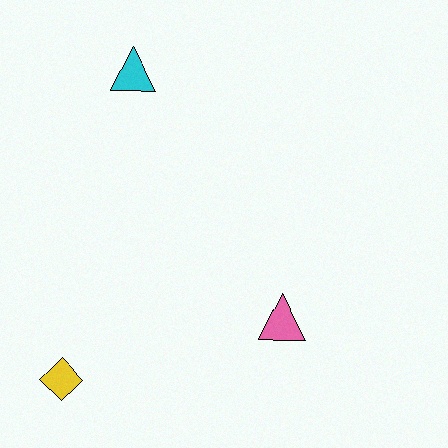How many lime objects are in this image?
There are no lime objects.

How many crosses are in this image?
There are no crosses.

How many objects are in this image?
There are 3 objects.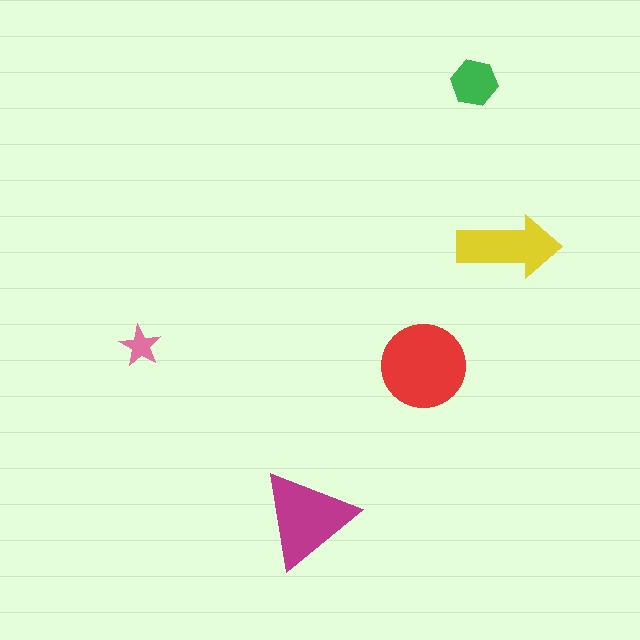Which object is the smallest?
The pink star.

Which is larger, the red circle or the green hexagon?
The red circle.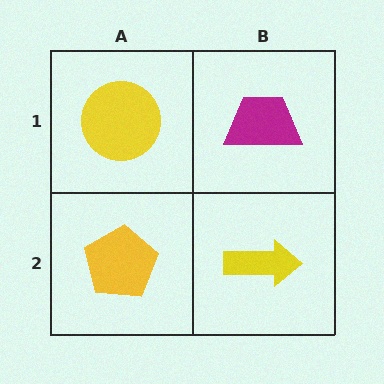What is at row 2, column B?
A yellow arrow.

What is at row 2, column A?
A yellow pentagon.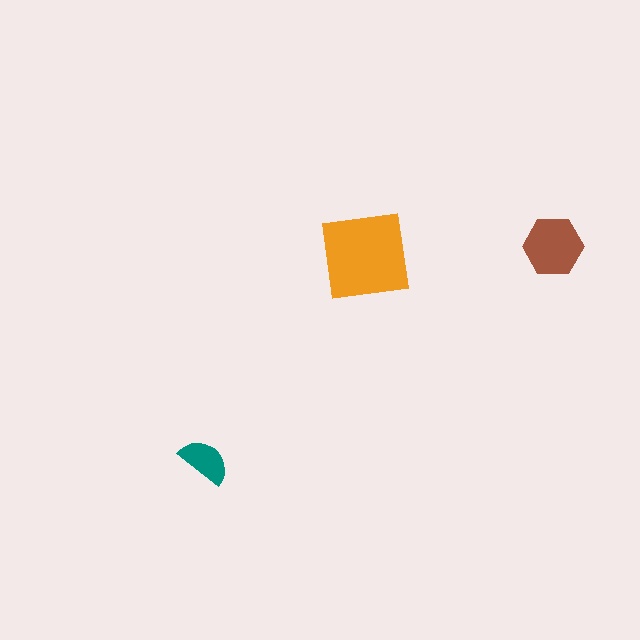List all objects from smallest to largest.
The teal semicircle, the brown hexagon, the orange square.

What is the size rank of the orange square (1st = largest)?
1st.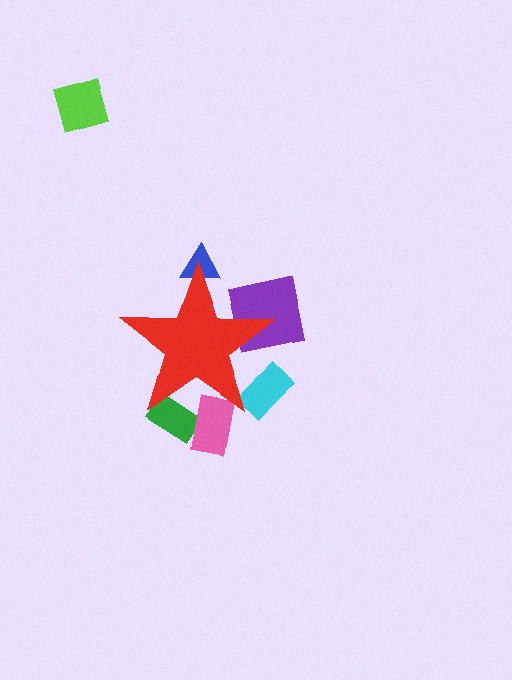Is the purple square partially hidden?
Yes, the purple square is partially hidden behind the red star.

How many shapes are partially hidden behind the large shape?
5 shapes are partially hidden.